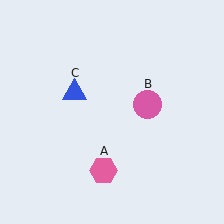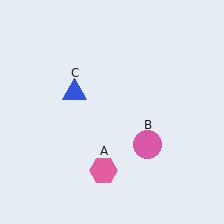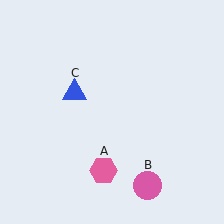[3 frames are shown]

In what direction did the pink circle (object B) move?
The pink circle (object B) moved down.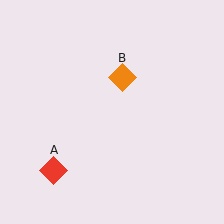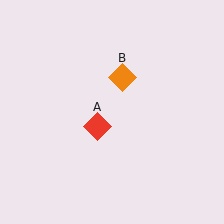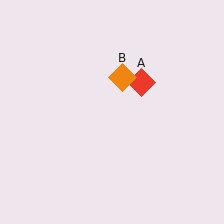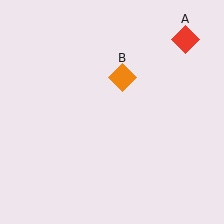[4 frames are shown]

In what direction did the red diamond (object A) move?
The red diamond (object A) moved up and to the right.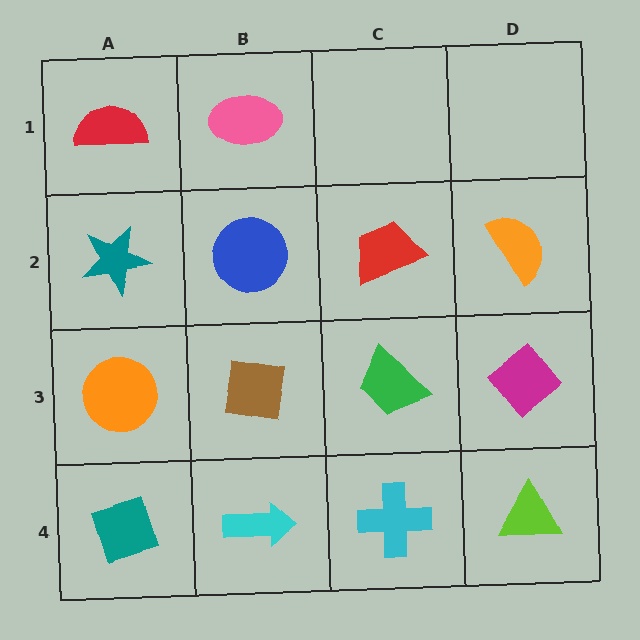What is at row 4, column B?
A cyan arrow.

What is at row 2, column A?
A teal star.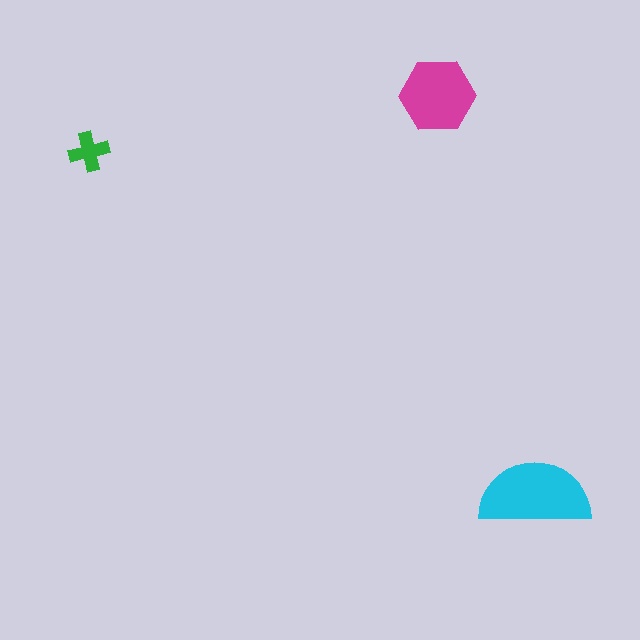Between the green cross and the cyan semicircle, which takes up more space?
The cyan semicircle.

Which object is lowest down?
The cyan semicircle is bottommost.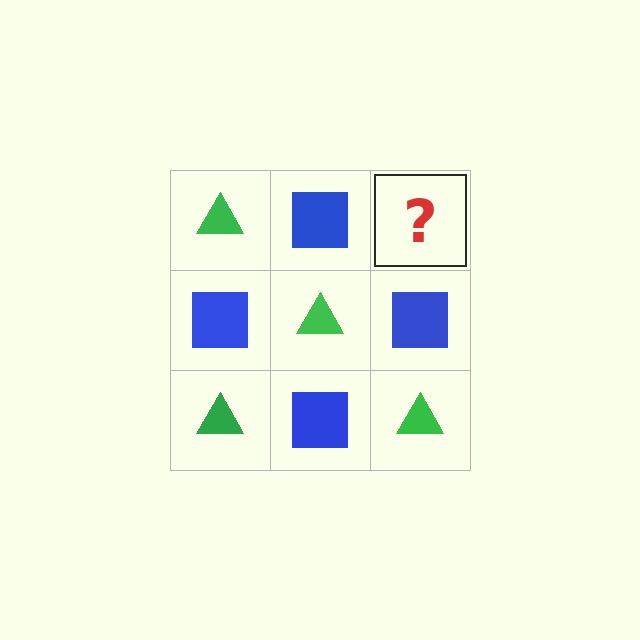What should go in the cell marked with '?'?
The missing cell should contain a green triangle.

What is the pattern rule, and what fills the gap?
The rule is that it alternates green triangle and blue square in a checkerboard pattern. The gap should be filled with a green triangle.